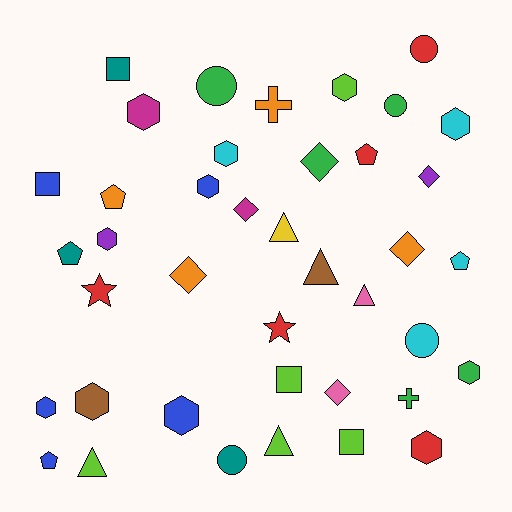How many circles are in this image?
There are 5 circles.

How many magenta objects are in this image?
There are 2 magenta objects.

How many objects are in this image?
There are 40 objects.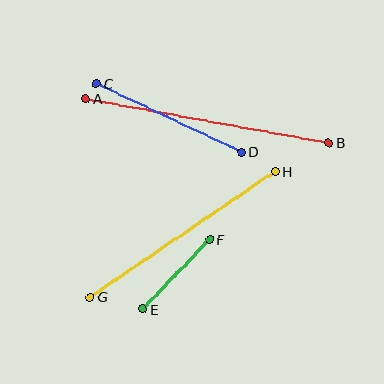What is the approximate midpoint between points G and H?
The midpoint is at approximately (183, 234) pixels.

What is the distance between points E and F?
The distance is approximately 97 pixels.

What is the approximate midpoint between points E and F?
The midpoint is at approximately (176, 274) pixels.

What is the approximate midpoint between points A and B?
The midpoint is at approximately (207, 121) pixels.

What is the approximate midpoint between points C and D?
The midpoint is at approximately (169, 118) pixels.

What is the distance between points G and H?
The distance is approximately 223 pixels.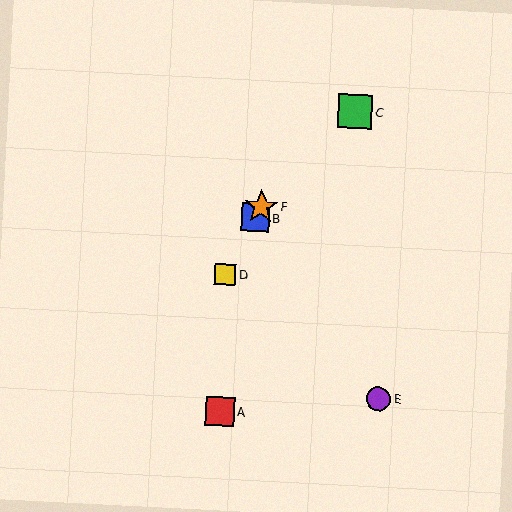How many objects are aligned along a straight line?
3 objects (B, D, F) are aligned along a straight line.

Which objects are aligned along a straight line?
Objects B, D, F are aligned along a straight line.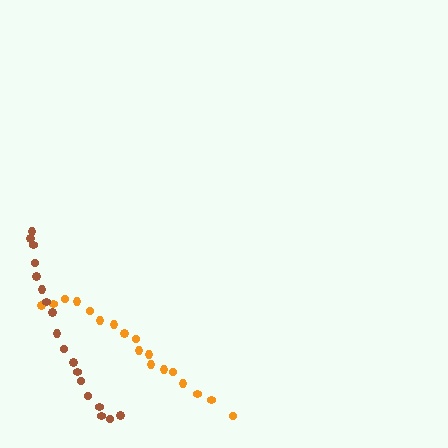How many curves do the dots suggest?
There are 2 distinct paths.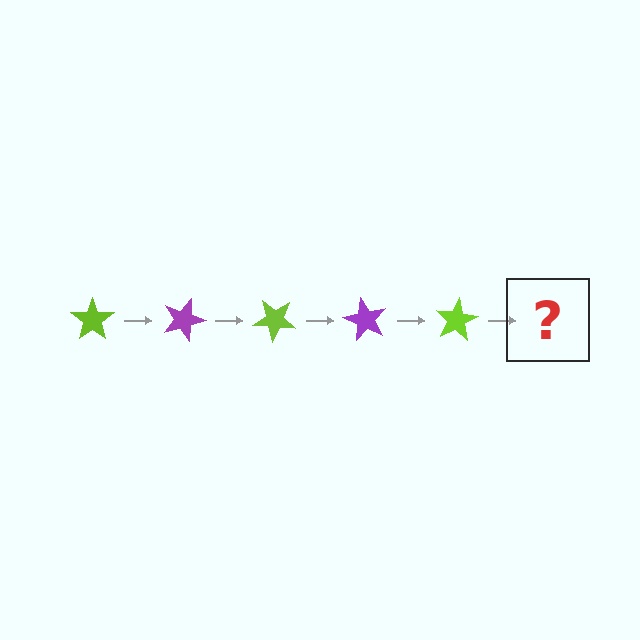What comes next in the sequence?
The next element should be a purple star, rotated 100 degrees from the start.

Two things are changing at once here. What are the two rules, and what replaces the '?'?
The two rules are that it rotates 20 degrees each step and the color cycles through lime and purple. The '?' should be a purple star, rotated 100 degrees from the start.